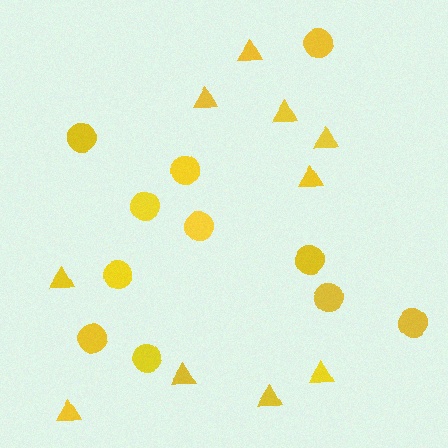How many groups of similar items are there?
There are 2 groups: one group of circles (11) and one group of triangles (10).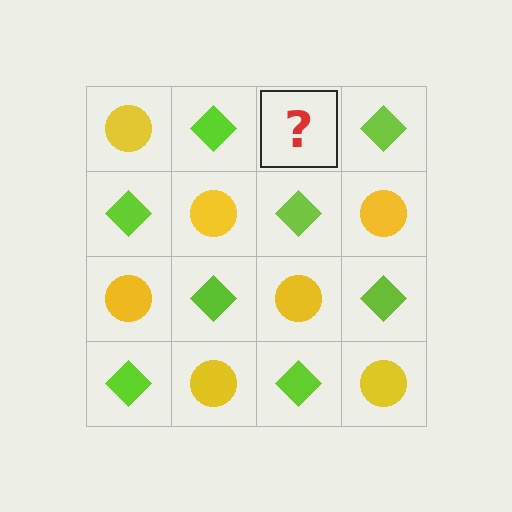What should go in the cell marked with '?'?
The missing cell should contain a yellow circle.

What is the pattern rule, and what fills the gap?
The rule is that it alternates yellow circle and lime diamond in a checkerboard pattern. The gap should be filled with a yellow circle.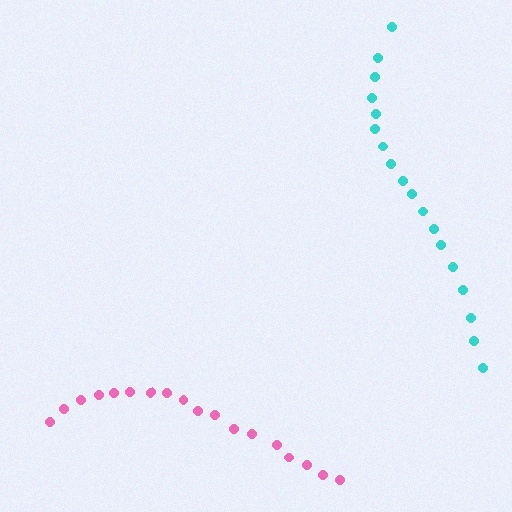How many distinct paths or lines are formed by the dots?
There are 2 distinct paths.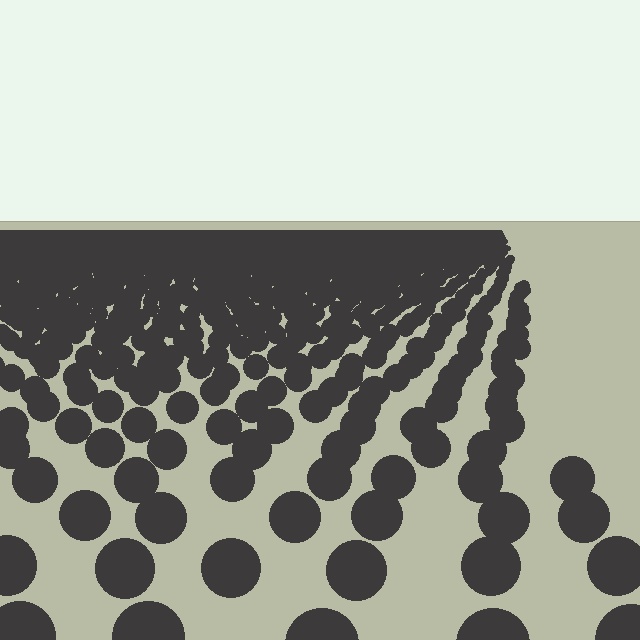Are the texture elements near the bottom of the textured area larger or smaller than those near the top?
Larger. Near the bottom, elements are closer to the viewer and appear at a bigger on-screen size.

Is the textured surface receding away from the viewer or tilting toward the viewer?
The surface is receding away from the viewer. Texture elements get smaller and denser toward the top.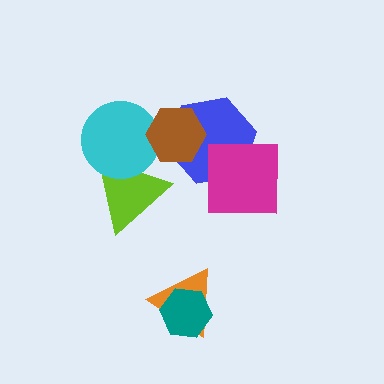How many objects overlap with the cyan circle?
2 objects overlap with the cyan circle.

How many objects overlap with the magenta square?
1 object overlaps with the magenta square.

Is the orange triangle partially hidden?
Yes, it is partially covered by another shape.